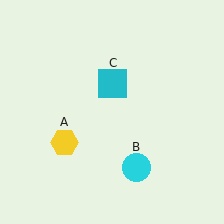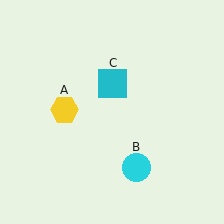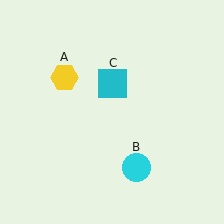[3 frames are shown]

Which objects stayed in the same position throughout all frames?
Cyan circle (object B) and cyan square (object C) remained stationary.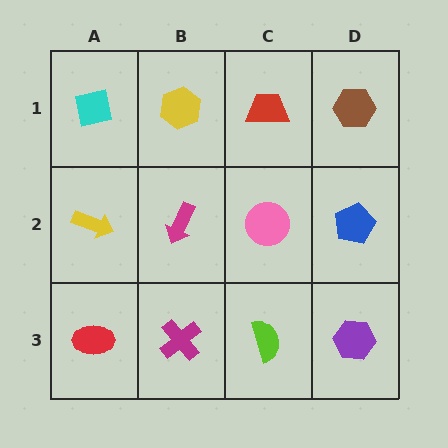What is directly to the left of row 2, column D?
A pink circle.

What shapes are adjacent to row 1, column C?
A pink circle (row 2, column C), a yellow hexagon (row 1, column B), a brown hexagon (row 1, column D).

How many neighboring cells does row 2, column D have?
3.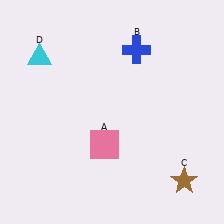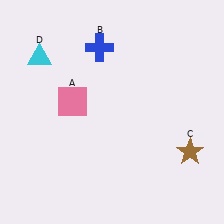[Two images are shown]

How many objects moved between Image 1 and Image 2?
3 objects moved between the two images.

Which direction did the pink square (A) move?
The pink square (A) moved up.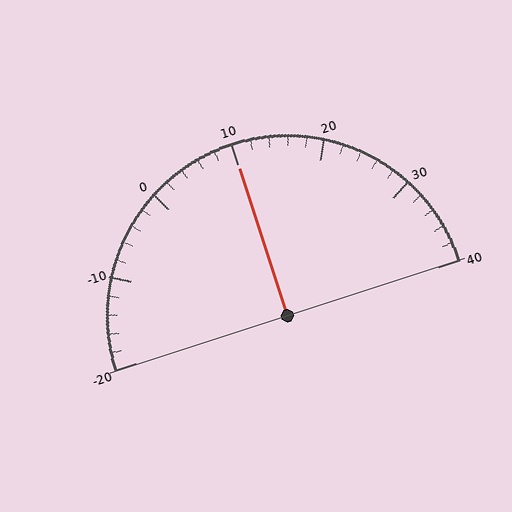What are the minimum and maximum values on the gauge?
The gauge ranges from -20 to 40.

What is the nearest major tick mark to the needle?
The nearest major tick mark is 10.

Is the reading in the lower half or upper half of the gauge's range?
The reading is in the upper half of the range (-20 to 40).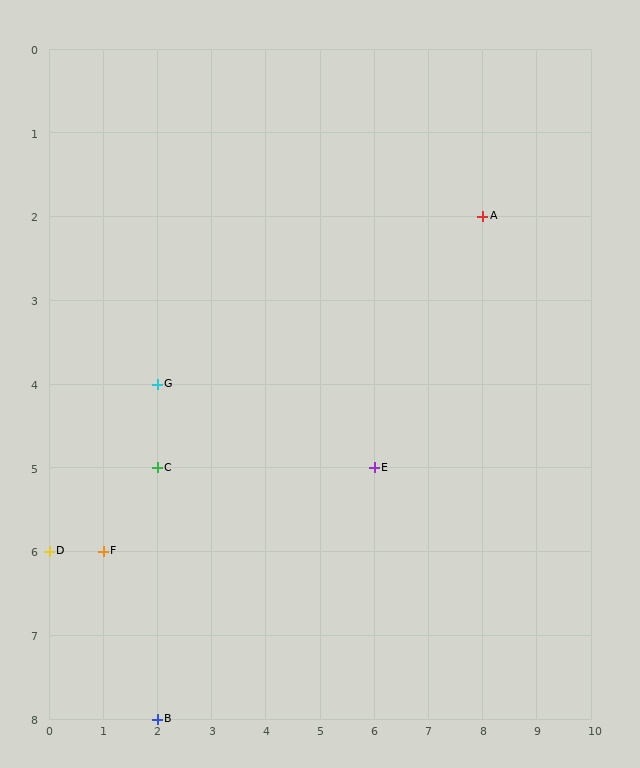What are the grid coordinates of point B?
Point B is at grid coordinates (2, 8).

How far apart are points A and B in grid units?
Points A and B are 6 columns and 6 rows apart (about 8.5 grid units diagonally).